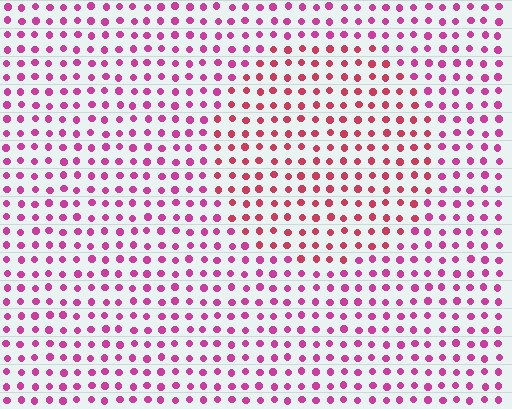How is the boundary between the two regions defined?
The boundary is defined purely by a slight shift in hue (about 27 degrees). Spacing, size, and orientation are identical on both sides.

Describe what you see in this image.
The image is filled with small magenta elements in a uniform arrangement. A circle-shaped region is visible where the elements are tinted to a slightly different hue, forming a subtle color boundary.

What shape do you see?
I see a circle.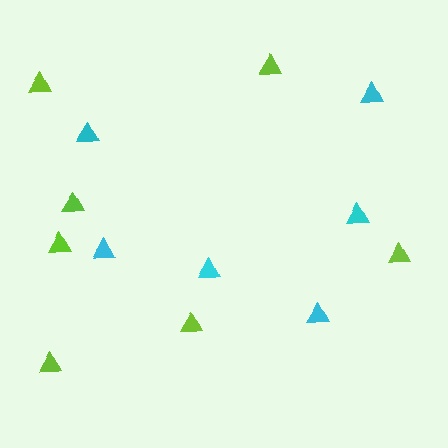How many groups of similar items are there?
There are 2 groups: one group of lime triangles (7) and one group of cyan triangles (6).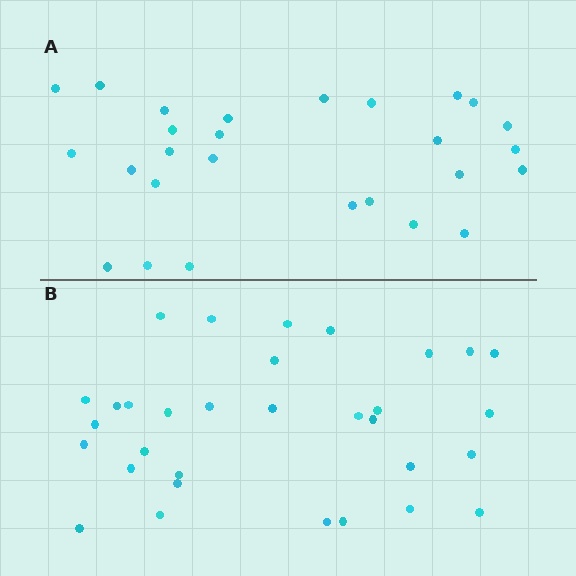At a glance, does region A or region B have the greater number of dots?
Region B (the bottom region) has more dots.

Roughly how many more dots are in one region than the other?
Region B has about 5 more dots than region A.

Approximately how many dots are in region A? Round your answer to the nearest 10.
About 30 dots. (The exact count is 27, which rounds to 30.)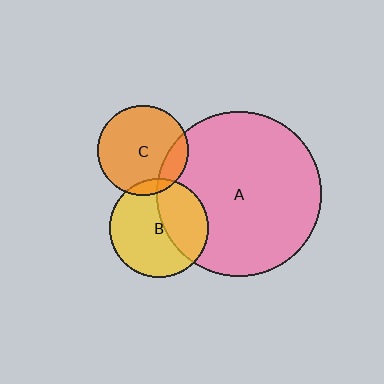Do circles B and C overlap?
Yes.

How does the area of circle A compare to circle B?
Approximately 2.8 times.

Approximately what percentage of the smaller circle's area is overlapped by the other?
Approximately 10%.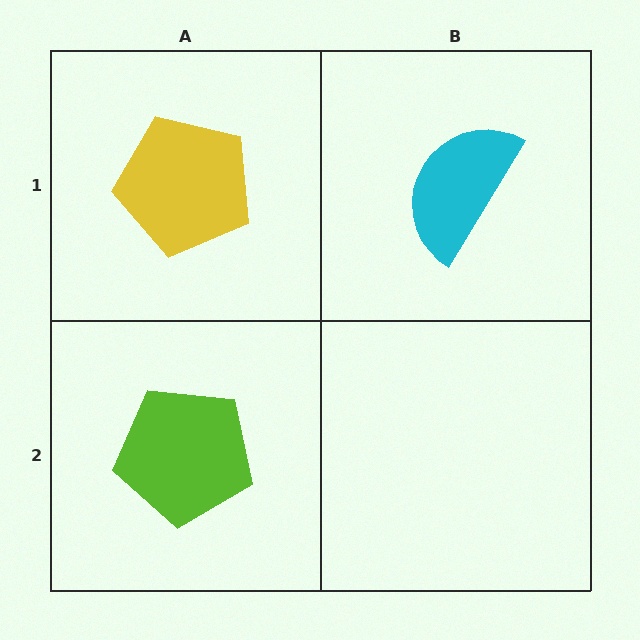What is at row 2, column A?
A lime pentagon.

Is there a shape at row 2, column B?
No, that cell is empty.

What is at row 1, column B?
A cyan semicircle.